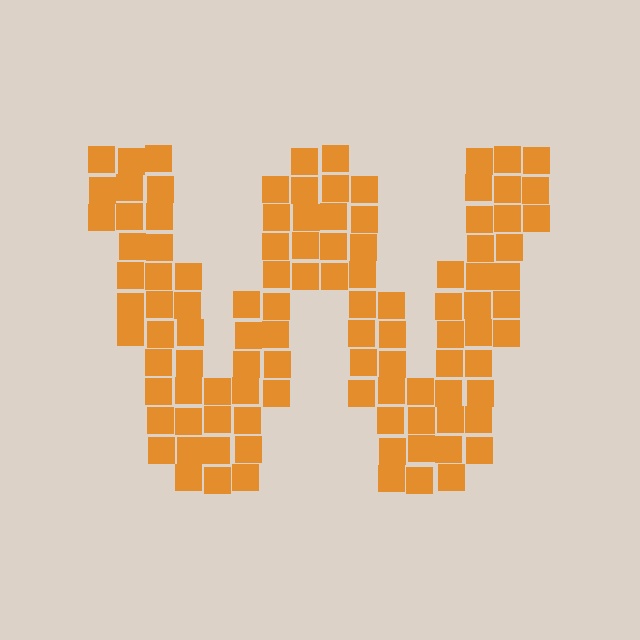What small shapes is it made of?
It is made of small squares.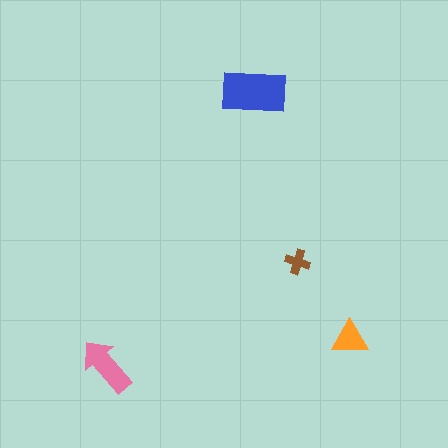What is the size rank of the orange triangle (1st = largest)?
3rd.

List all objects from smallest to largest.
The brown cross, the orange triangle, the pink arrow, the blue rectangle.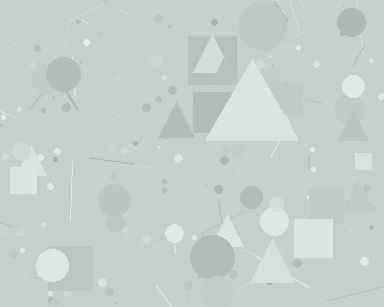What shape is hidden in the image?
A triangle is hidden in the image.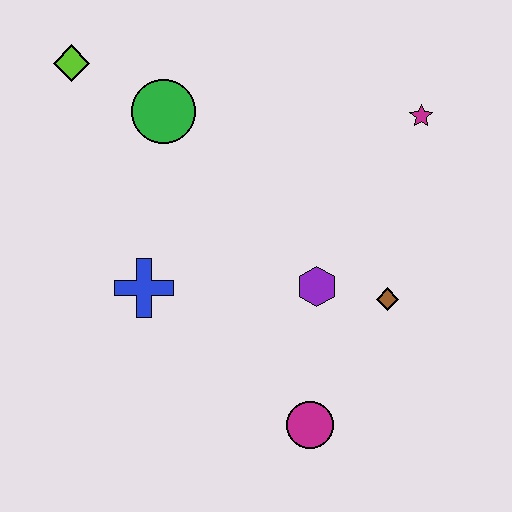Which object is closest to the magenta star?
The brown diamond is closest to the magenta star.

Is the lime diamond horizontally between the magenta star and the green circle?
No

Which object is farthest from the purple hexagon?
The lime diamond is farthest from the purple hexagon.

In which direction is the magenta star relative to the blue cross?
The magenta star is to the right of the blue cross.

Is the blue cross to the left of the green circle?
Yes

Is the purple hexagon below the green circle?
Yes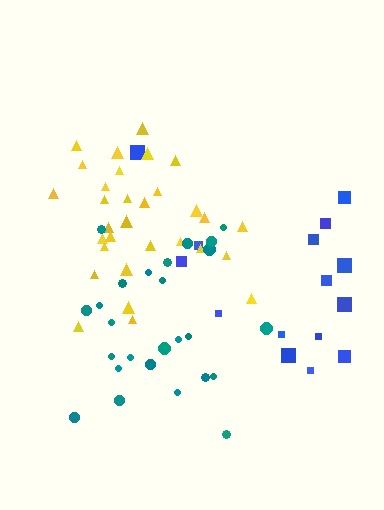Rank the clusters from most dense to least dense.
yellow, teal, blue.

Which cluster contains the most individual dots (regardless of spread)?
Yellow (31).